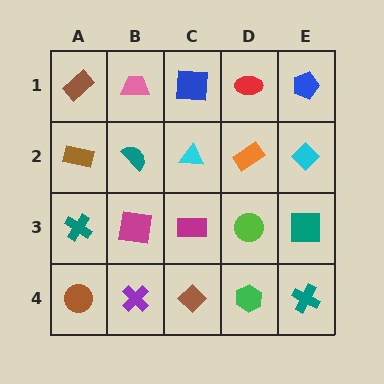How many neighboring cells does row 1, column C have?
3.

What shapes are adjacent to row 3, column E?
A cyan diamond (row 2, column E), a teal cross (row 4, column E), a lime circle (row 3, column D).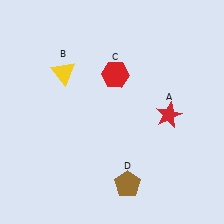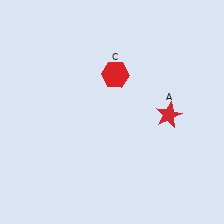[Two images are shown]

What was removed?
The yellow triangle (B), the brown pentagon (D) were removed in Image 2.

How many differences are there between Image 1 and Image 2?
There are 2 differences between the two images.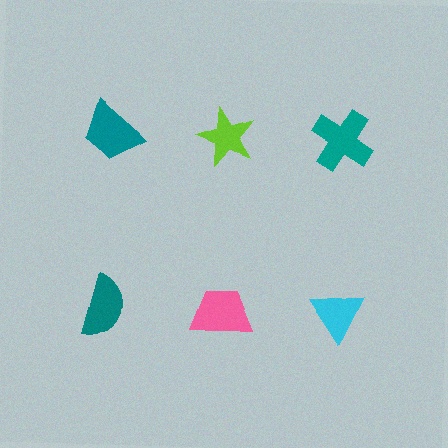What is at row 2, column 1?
A teal semicircle.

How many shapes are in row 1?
3 shapes.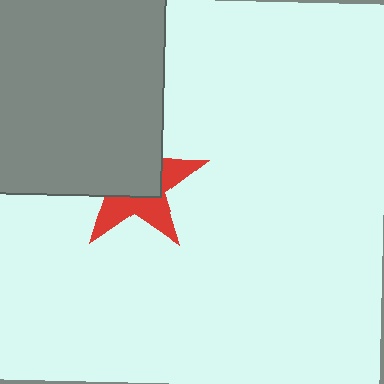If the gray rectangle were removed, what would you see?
You would see the complete red star.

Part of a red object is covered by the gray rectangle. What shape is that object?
It is a star.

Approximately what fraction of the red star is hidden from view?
Roughly 56% of the red star is hidden behind the gray rectangle.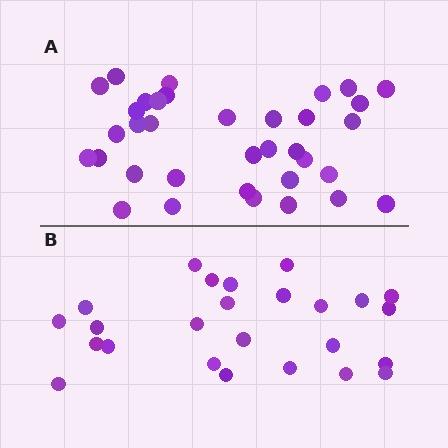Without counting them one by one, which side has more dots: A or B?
Region A (the top region) has more dots.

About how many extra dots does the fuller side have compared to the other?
Region A has roughly 10 or so more dots than region B.